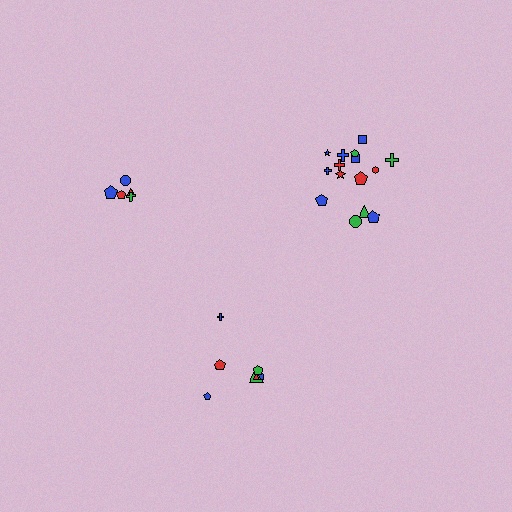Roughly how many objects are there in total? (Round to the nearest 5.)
Roughly 25 objects in total.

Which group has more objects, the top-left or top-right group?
The top-right group.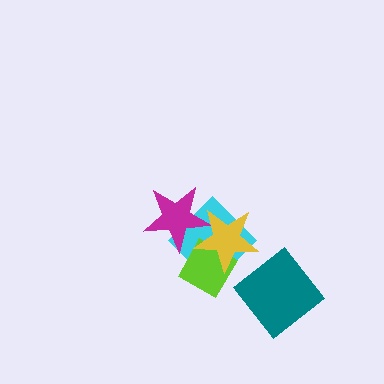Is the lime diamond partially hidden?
Yes, it is partially covered by another shape.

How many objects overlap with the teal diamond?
0 objects overlap with the teal diamond.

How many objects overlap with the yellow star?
3 objects overlap with the yellow star.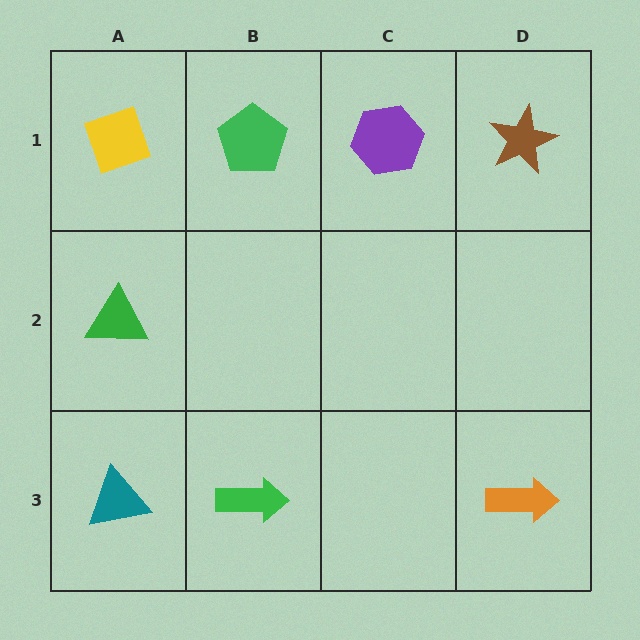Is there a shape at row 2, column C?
No, that cell is empty.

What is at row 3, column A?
A teal triangle.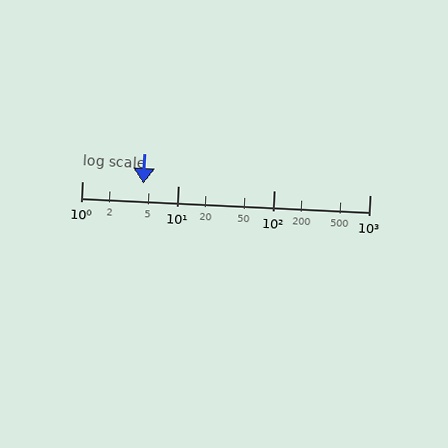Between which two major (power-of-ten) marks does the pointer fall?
The pointer is between 1 and 10.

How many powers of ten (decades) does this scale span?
The scale spans 3 decades, from 1 to 1000.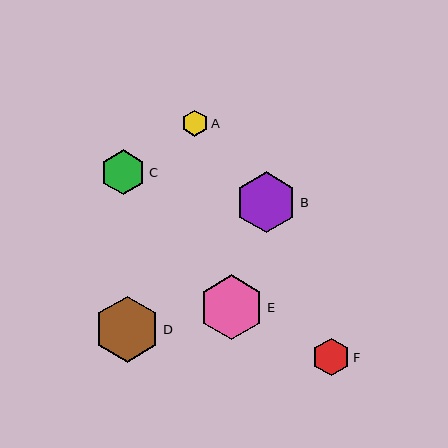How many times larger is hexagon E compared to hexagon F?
Hexagon E is approximately 1.7 times the size of hexagon F.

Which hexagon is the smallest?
Hexagon A is the smallest with a size of approximately 26 pixels.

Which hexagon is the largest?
Hexagon D is the largest with a size of approximately 66 pixels.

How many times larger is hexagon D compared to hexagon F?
Hexagon D is approximately 1.7 times the size of hexagon F.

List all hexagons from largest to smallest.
From largest to smallest: D, E, B, C, F, A.